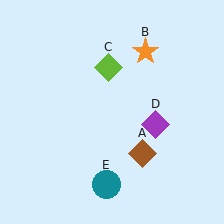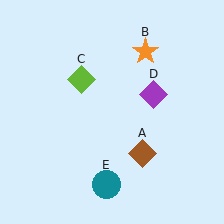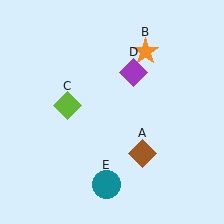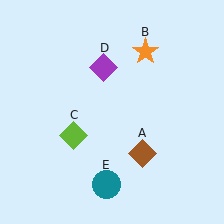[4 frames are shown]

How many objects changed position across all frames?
2 objects changed position: lime diamond (object C), purple diamond (object D).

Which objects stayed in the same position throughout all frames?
Brown diamond (object A) and orange star (object B) and teal circle (object E) remained stationary.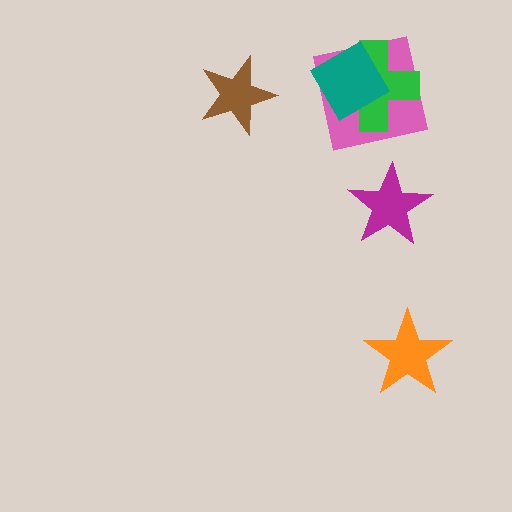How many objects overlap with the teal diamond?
2 objects overlap with the teal diamond.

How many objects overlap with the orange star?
0 objects overlap with the orange star.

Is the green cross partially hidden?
Yes, it is partially covered by another shape.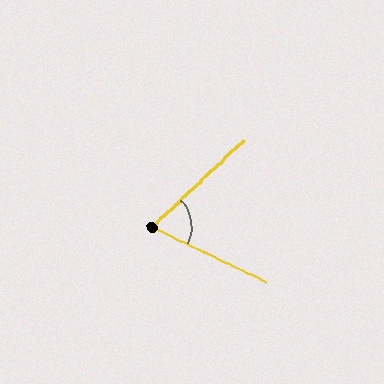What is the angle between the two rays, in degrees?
Approximately 69 degrees.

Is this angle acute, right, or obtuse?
It is acute.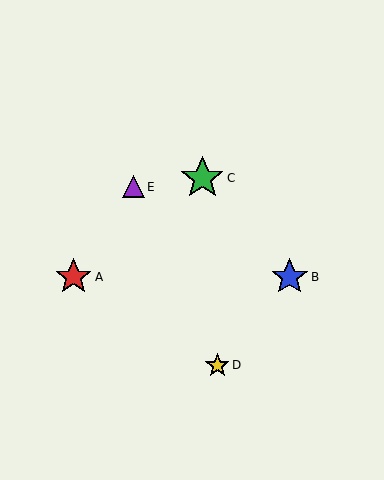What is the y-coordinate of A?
Object A is at y≈277.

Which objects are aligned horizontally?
Objects A, B are aligned horizontally.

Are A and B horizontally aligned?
Yes, both are at y≈277.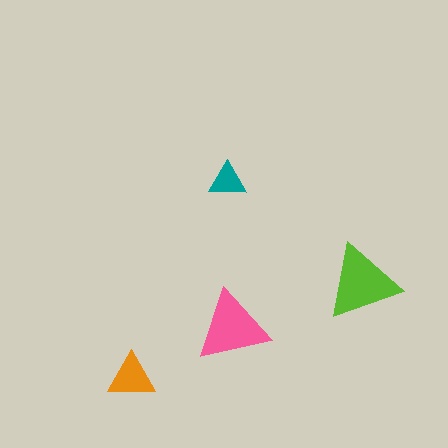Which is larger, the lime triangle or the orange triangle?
The lime one.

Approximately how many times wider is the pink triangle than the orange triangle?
About 1.5 times wider.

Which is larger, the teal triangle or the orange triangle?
The orange one.